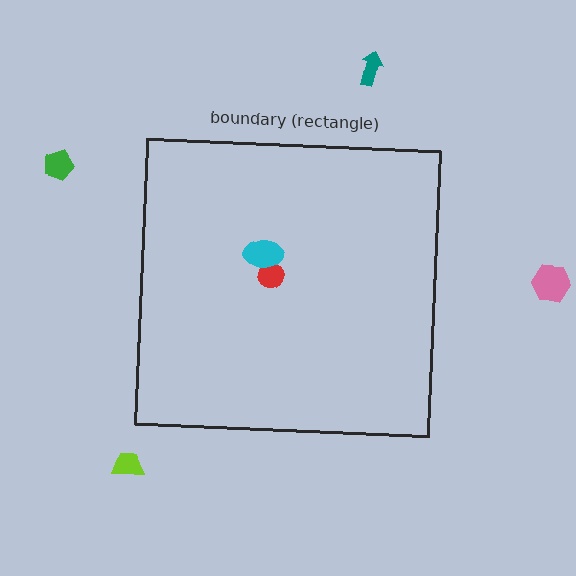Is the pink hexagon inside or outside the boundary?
Outside.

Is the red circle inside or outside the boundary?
Inside.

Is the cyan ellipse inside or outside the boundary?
Inside.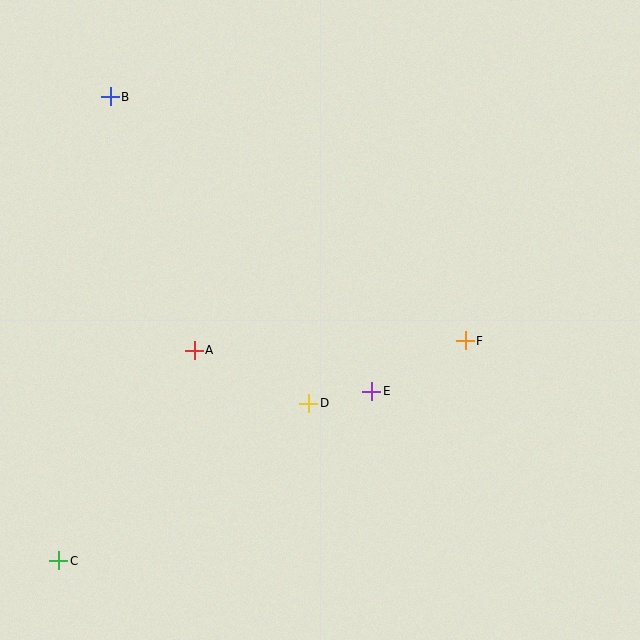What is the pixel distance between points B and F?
The distance between B and F is 431 pixels.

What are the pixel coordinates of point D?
Point D is at (309, 403).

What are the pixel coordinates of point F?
Point F is at (465, 341).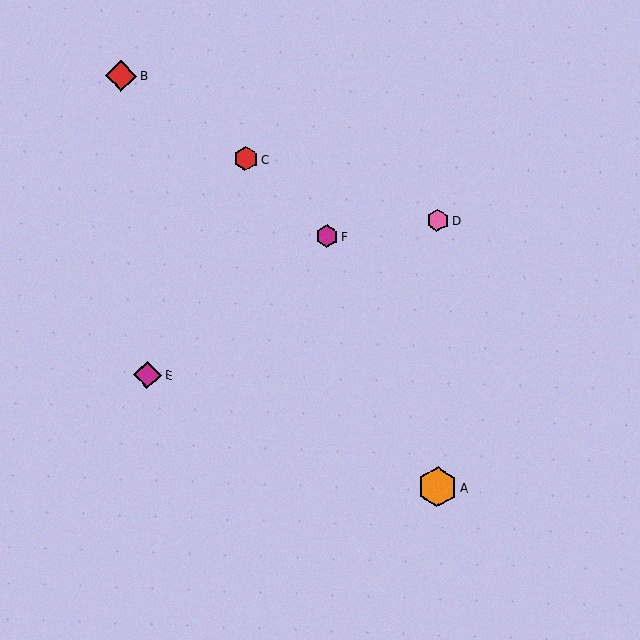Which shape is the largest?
The orange hexagon (labeled A) is the largest.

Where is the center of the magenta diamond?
The center of the magenta diamond is at (148, 375).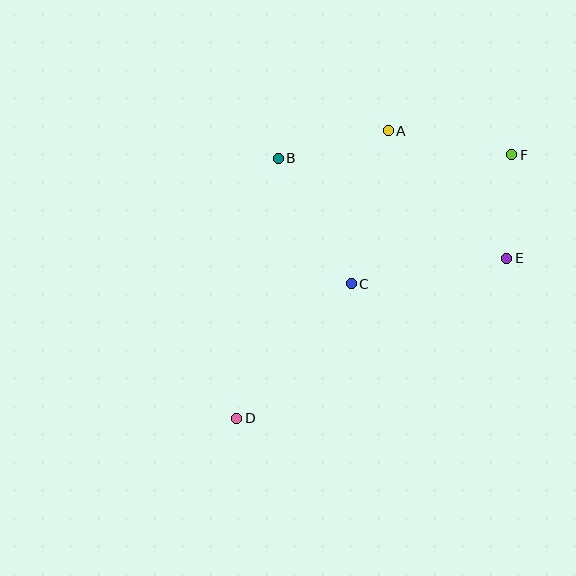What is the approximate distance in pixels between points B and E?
The distance between B and E is approximately 250 pixels.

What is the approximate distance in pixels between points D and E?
The distance between D and E is approximately 314 pixels.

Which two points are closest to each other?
Points E and F are closest to each other.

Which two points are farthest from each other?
Points D and F are farthest from each other.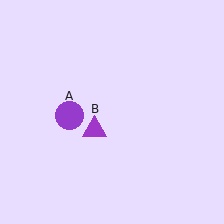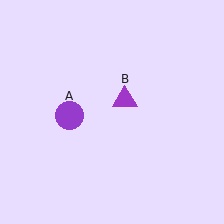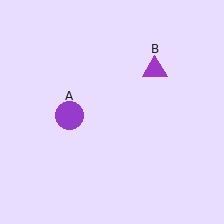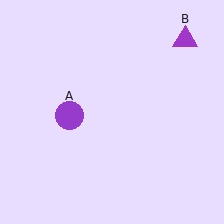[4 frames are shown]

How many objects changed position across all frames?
1 object changed position: purple triangle (object B).